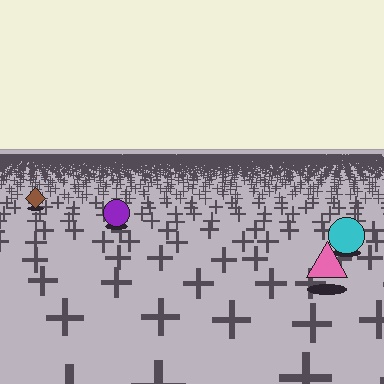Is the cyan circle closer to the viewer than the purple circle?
Yes. The cyan circle is closer — you can tell from the texture gradient: the ground texture is coarser near it.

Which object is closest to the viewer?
The pink triangle is closest. The texture marks near it are larger and more spread out.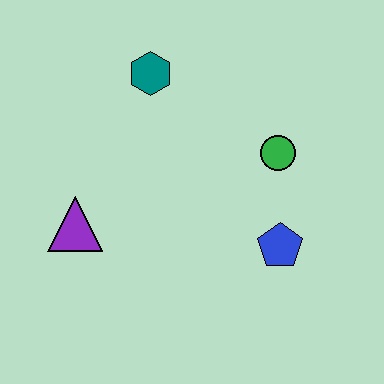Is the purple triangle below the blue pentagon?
No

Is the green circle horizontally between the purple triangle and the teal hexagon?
No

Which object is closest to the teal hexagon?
The green circle is closest to the teal hexagon.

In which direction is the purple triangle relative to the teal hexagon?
The purple triangle is below the teal hexagon.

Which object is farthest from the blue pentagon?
The teal hexagon is farthest from the blue pentagon.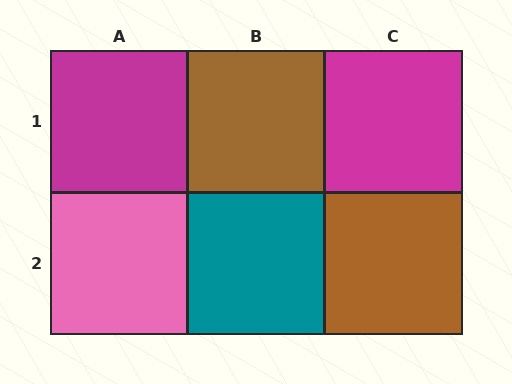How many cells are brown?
2 cells are brown.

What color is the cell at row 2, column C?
Brown.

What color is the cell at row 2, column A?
Pink.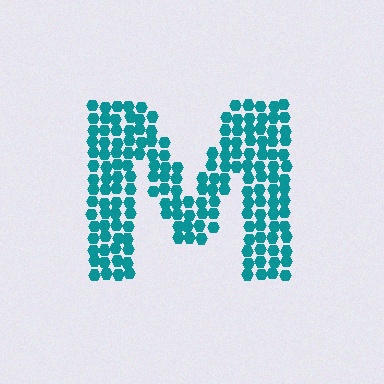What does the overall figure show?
The overall figure shows the letter M.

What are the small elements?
The small elements are hexagons.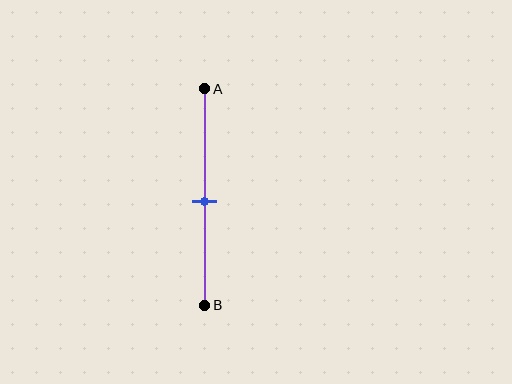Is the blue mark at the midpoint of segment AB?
Yes, the mark is approximately at the midpoint.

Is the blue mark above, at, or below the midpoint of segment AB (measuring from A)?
The blue mark is approximately at the midpoint of segment AB.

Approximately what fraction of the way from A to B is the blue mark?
The blue mark is approximately 50% of the way from A to B.